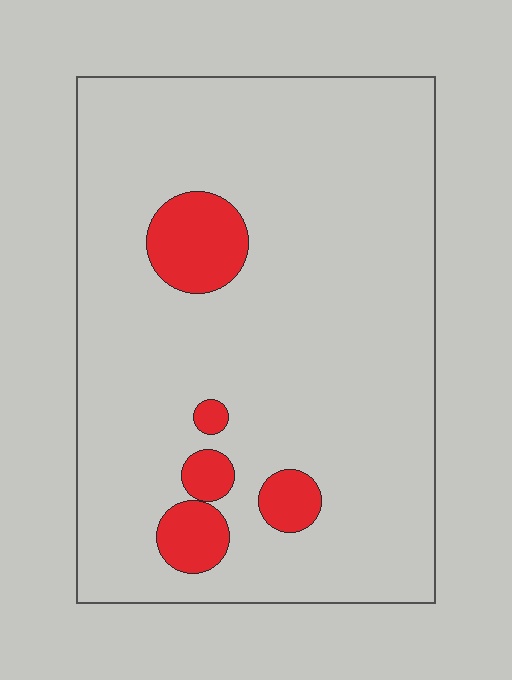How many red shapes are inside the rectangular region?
5.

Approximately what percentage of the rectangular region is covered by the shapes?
Approximately 10%.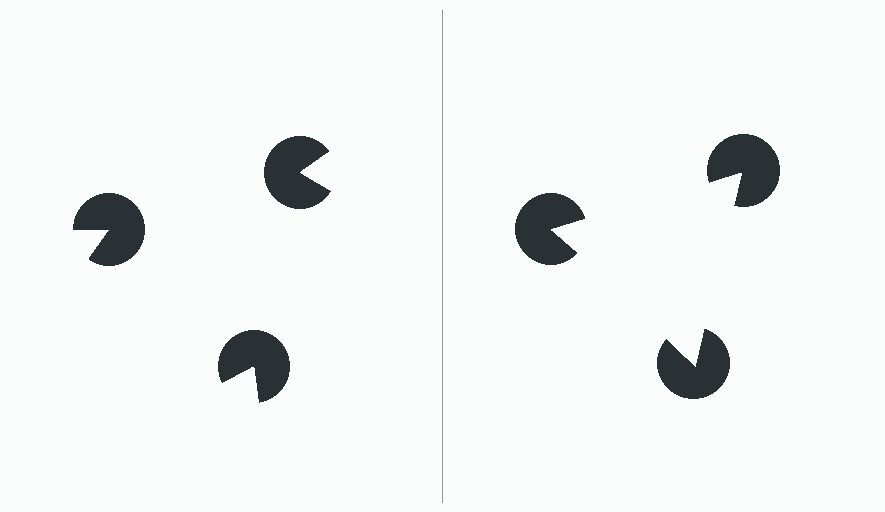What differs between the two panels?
The pac-man discs are positioned identically on both sides; only the wedge orientations differ. On the right they align to a triangle; on the left they are misaligned.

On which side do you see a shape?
An illusory triangle appears on the right side. On the left side the wedge cuts are rotated, so no coherent shape forms.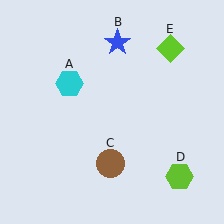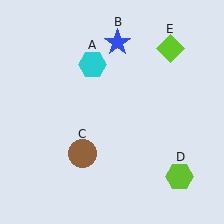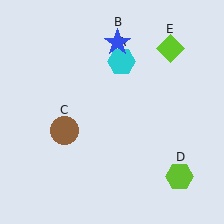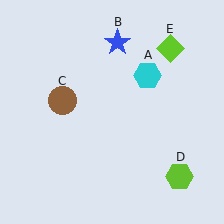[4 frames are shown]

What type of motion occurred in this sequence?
The cyan hexagon (object A), brown circle (object C) rotated clockwise around the center of the scene.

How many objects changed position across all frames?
2 objects changed position: cyan hexagon (object A), brown circle (object C).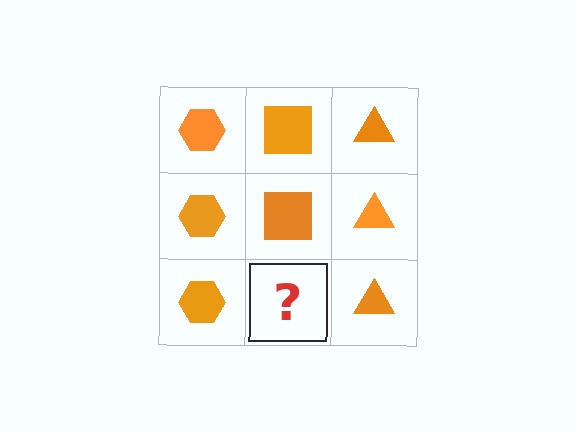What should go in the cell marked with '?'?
The missing cell should contain an orange square.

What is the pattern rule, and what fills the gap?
The rule is that each column has a consistent shape. The gap should be filled with an orange square.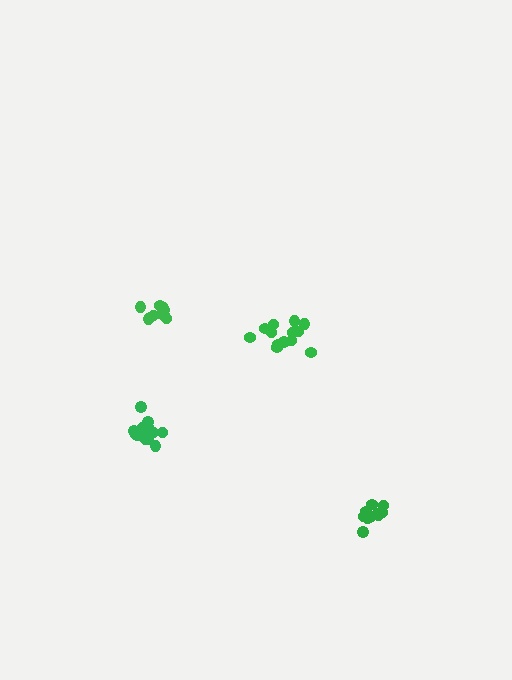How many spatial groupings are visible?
There are 4 spatial groupings.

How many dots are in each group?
Group 1: 15 dots, Group 2: 10 dots, Group 3: 10 dots, Group 4: 13 dots (48 total).